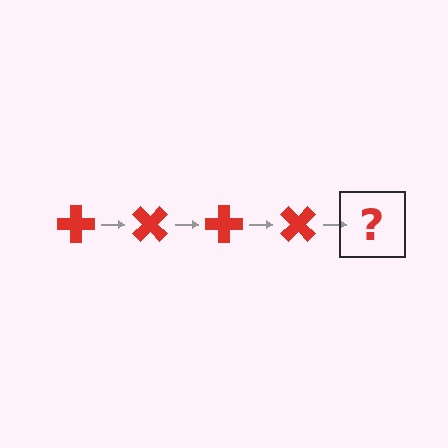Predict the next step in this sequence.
The next step is a red cross rotated 180 degrees.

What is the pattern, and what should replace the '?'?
The pattern is that the cross rotates 45 degrees each step. The '?' should be a red cross rotated 180 degrees.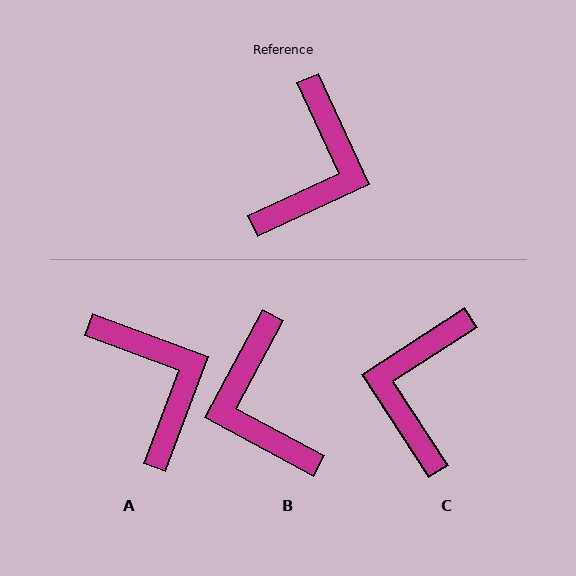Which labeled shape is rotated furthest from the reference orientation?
C, about 172 degrees away.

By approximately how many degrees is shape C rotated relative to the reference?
Approximately 172 degrees clockwise.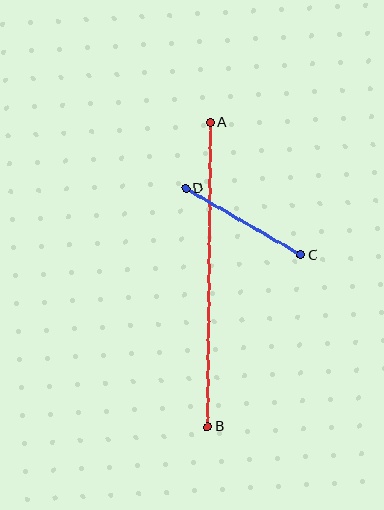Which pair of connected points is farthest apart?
Points A and B are farthest apart.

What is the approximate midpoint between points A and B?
The midpoint is at approximately (209, 275) pixels.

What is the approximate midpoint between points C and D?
The midpoint is at approximately (243, 222) pixels.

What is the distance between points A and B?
The distance is approximately 304 pixels.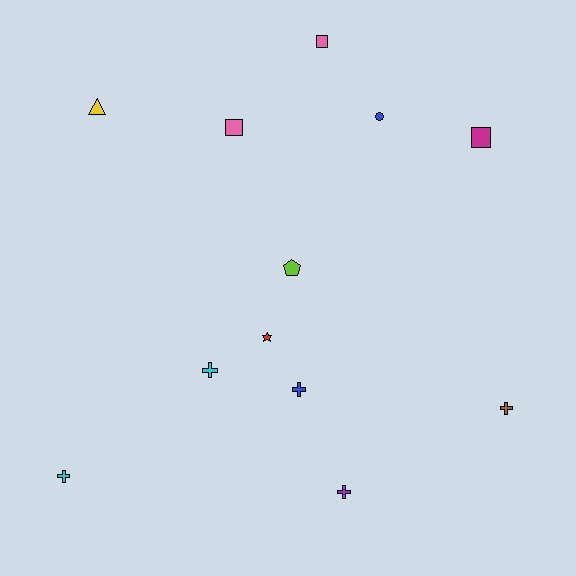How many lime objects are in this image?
There is 1 lime object.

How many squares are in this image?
There are 3 squares.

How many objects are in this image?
There are 12 objects.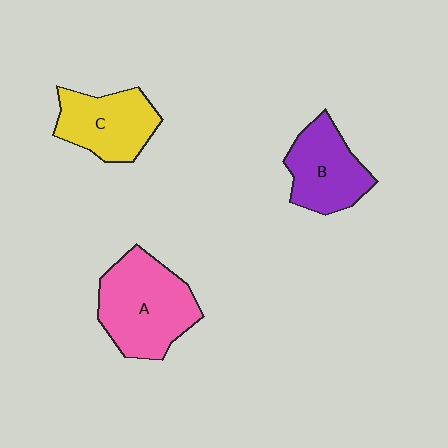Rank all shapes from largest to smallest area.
From largest to smallest: A (pink), C (yellow), B (purple).